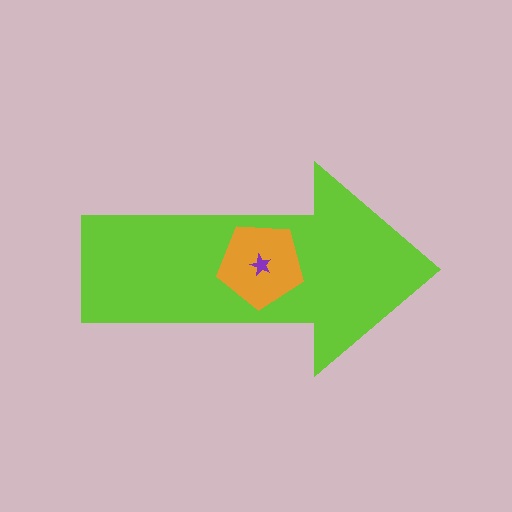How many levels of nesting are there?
3.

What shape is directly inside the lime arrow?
The orange pentagon.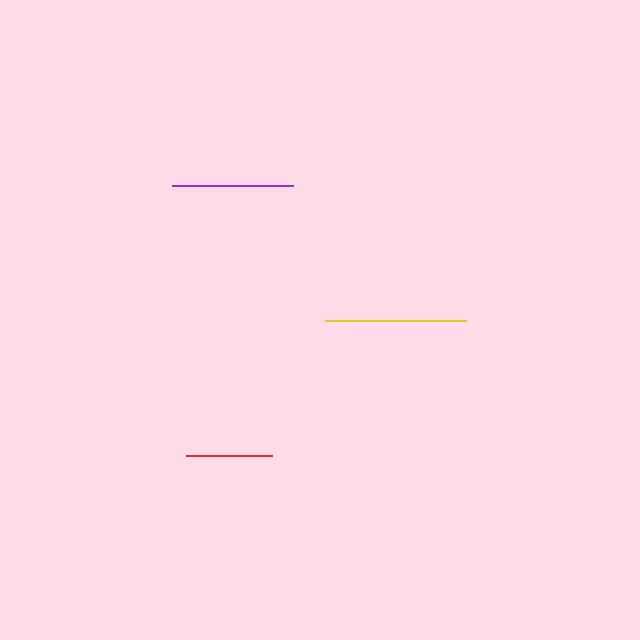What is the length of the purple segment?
The purple segment is approximately 121 pixels long.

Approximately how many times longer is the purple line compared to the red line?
The purple line is approximately 1.4 times the length of the red line.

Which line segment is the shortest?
The red line is the shortest at approximately 86 pixels.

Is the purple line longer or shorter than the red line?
The purple line is longer than the red line.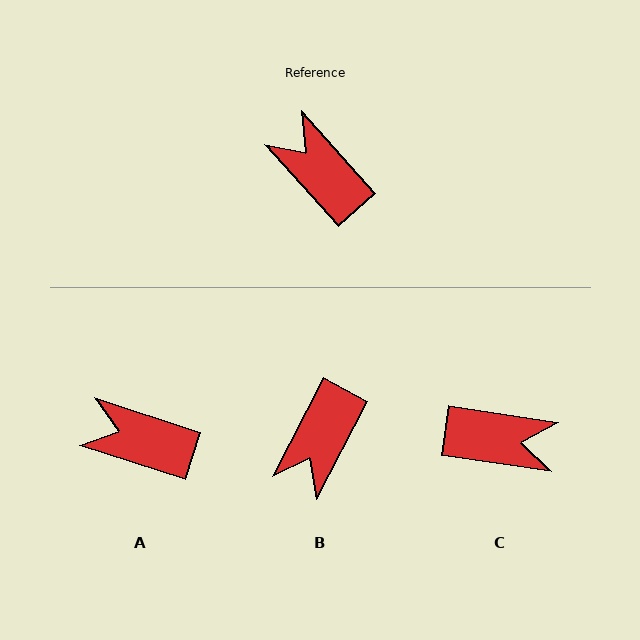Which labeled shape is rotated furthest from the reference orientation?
C, about 141 degrees away.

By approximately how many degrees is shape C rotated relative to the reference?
Approximately 141 degrees clockwise.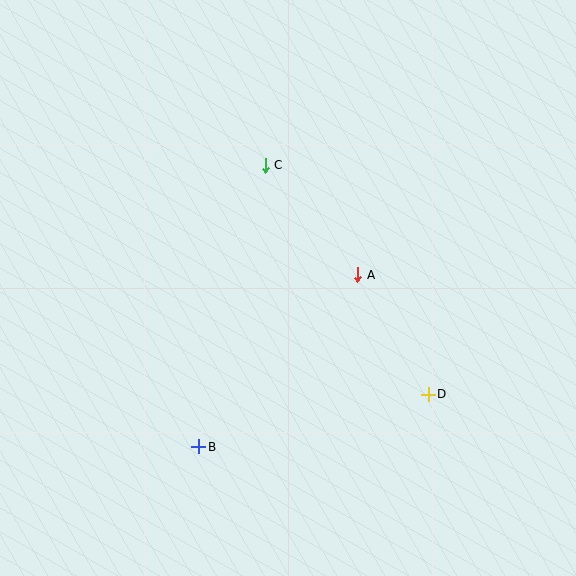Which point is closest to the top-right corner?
Point A is closest to the top-right corner.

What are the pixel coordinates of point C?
Point C is at (265, 165).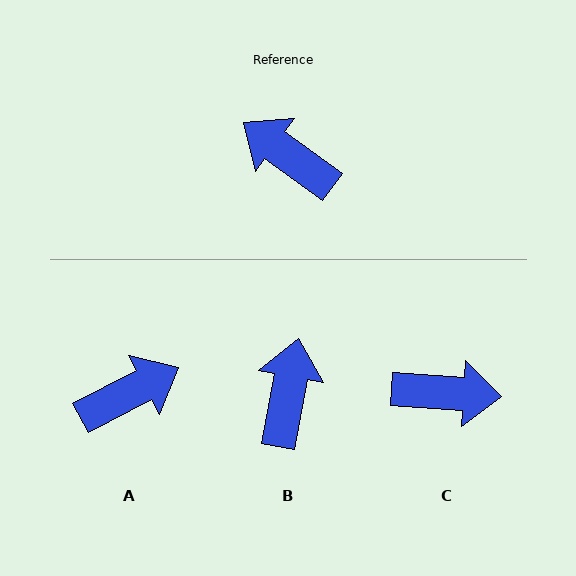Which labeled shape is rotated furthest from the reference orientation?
C, about 147 degrees away.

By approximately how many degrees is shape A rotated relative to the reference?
Approximately 117 degrees clockwise.